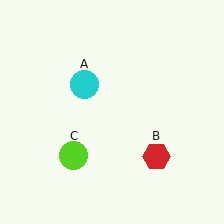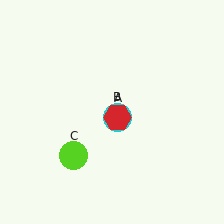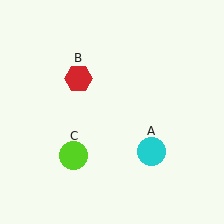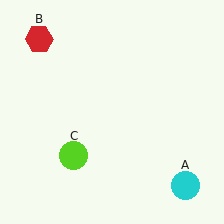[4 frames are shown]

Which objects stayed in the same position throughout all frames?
Lime circle (object C) remained stationary.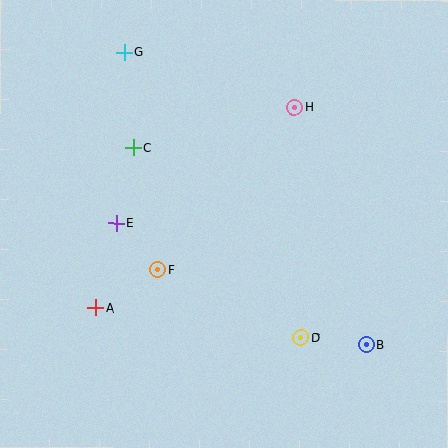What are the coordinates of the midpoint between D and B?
The midpoint between D and B is at (334, 341).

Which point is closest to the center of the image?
Point F at (158, 270) is closest to the center.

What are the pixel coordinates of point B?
Point B is at (367, 344).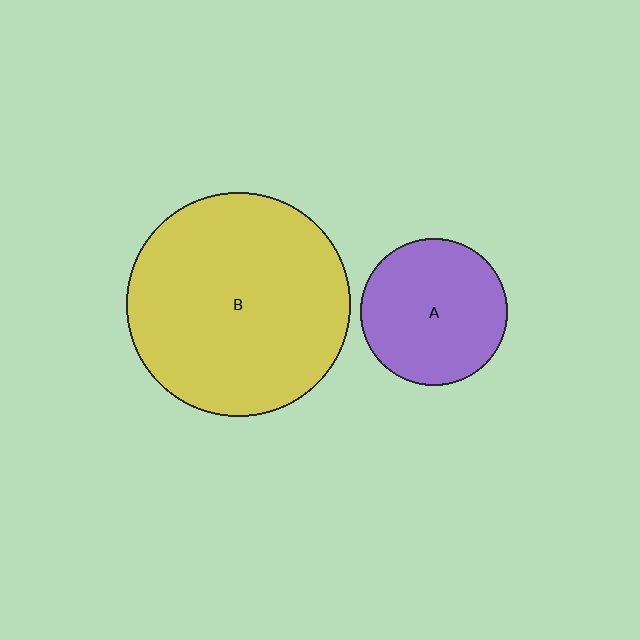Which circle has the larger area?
Circle B (yellow).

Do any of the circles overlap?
No, none of the circles overlap.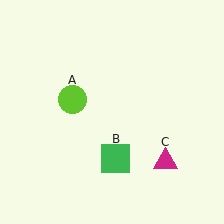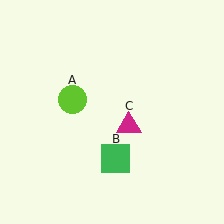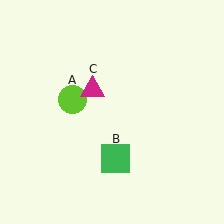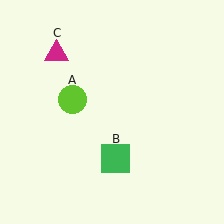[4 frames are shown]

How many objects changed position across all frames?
1 object changed position: magenta triangle (object C).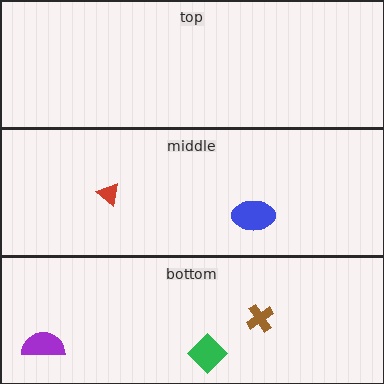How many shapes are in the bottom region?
3.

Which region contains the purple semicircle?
The bottom region.